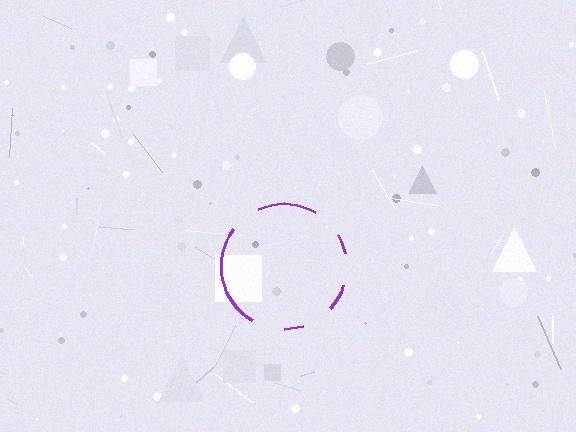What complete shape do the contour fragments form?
The contour fragments form a circle.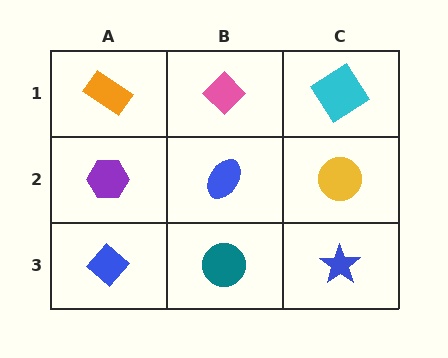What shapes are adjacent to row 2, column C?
A cyan diamond (row 1, column C), a blue star (row 3, column C), a blue ellipse (row 2, column B).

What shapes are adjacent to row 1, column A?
A purple hexagon (row 2, column A), a pink diamond (row 1, column B).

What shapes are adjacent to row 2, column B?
A pink diamond (row 1, column B), a teal circle (row 3, column B), a purple hexagon (row 2, column A), a yellow circle (row 2, column C).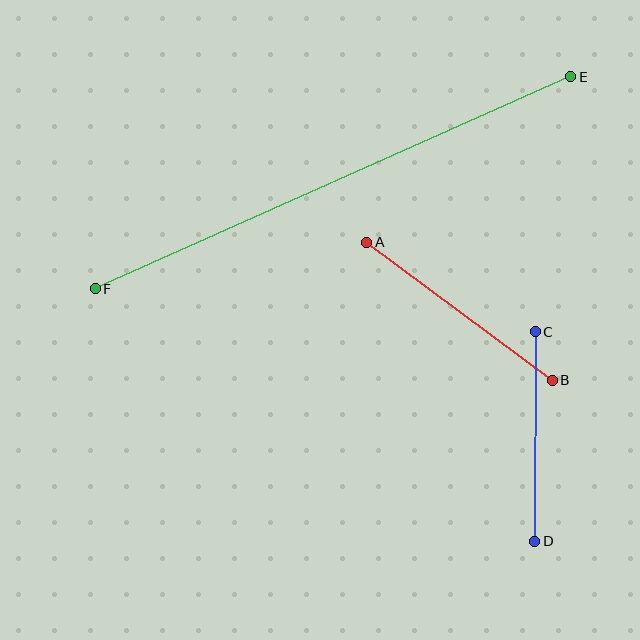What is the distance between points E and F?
The distance is approximately 521 pixels.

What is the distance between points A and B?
The distance is approximately 231 pixels.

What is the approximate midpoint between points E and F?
The midpoint is at approximately (333, 183) pixels.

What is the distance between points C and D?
The distance is approximately 210 pixels.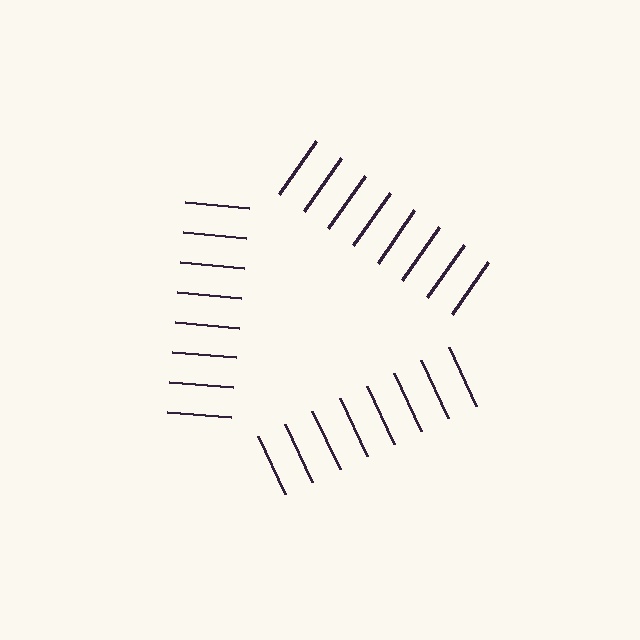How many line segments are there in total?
24 — 8 along each of the 3 edges.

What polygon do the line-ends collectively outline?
An illusory triangle — the line segments terminate on its edges but no continuous stroke is drawn.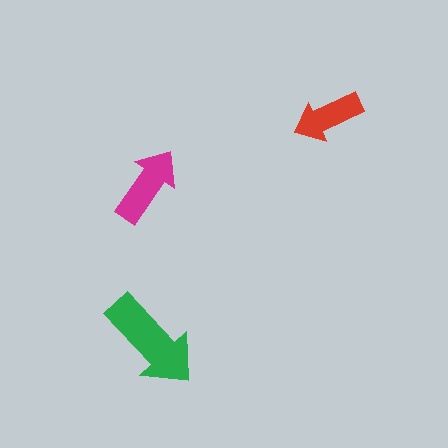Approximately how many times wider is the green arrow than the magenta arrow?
About 1.5 times wider.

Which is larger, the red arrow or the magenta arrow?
The magenta one.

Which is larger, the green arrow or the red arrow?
The green one.